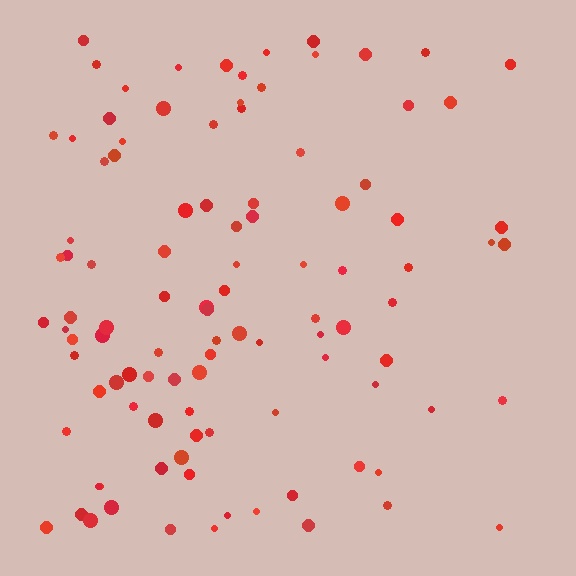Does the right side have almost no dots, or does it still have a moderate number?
Still a moderate number, just noticeably fewer than the left.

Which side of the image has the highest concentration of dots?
The left.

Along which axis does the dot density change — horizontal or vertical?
Horizontal.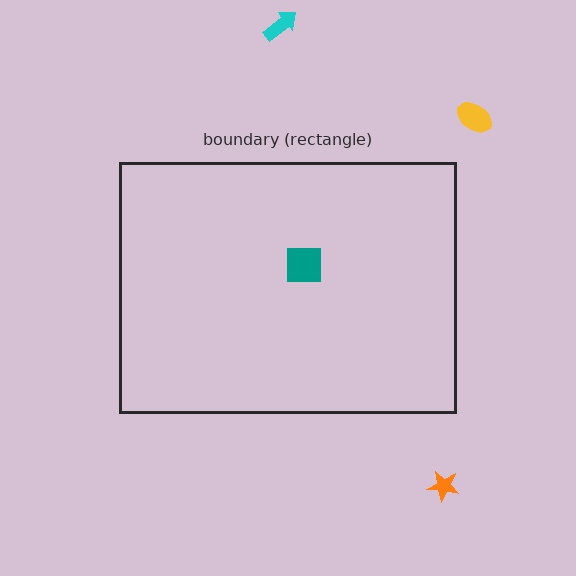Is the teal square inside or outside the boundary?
Inside.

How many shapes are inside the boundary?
1 inside, 3 outside.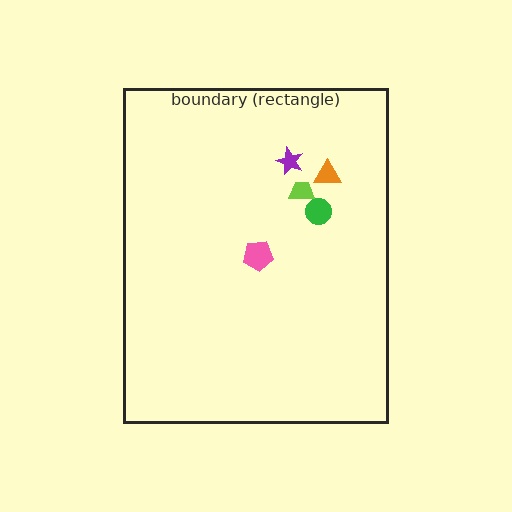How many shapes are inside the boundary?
5 inside, 0 outside.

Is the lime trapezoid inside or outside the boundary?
Inside.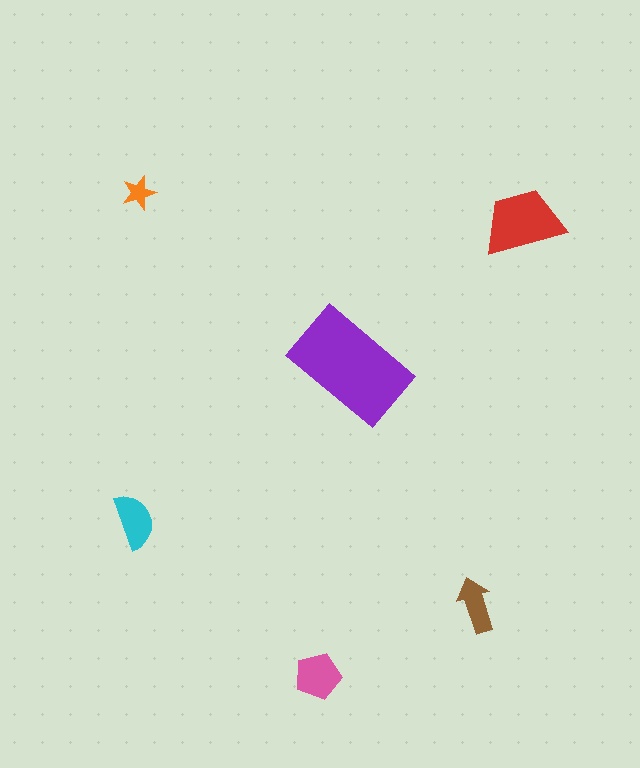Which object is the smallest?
The orange star.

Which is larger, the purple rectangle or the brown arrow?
The purple rectangle.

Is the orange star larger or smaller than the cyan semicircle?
Smaller.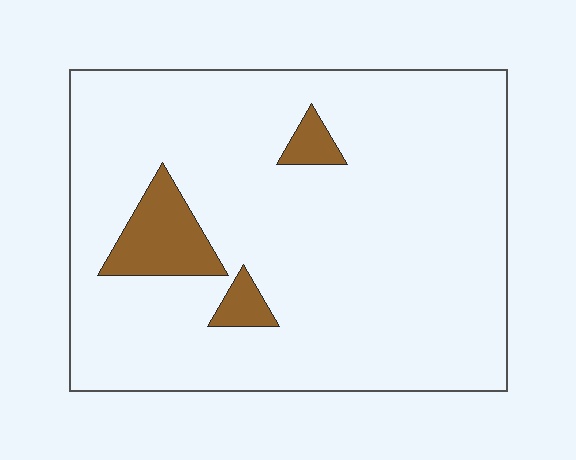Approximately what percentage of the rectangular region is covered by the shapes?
Approximately 10%.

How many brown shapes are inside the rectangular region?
3.